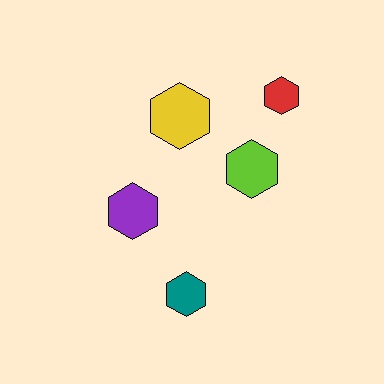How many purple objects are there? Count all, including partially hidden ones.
There is 1 purple object.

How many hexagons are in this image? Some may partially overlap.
There are 5 hexagons.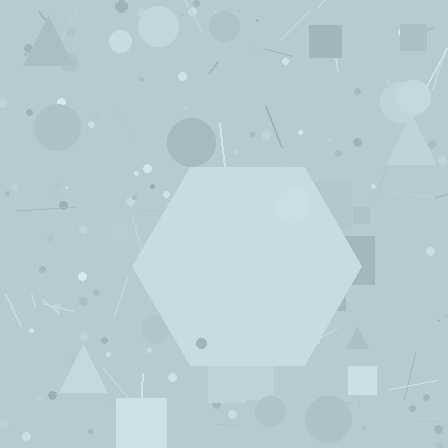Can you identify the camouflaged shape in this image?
The camouflaged shape is a hexagon.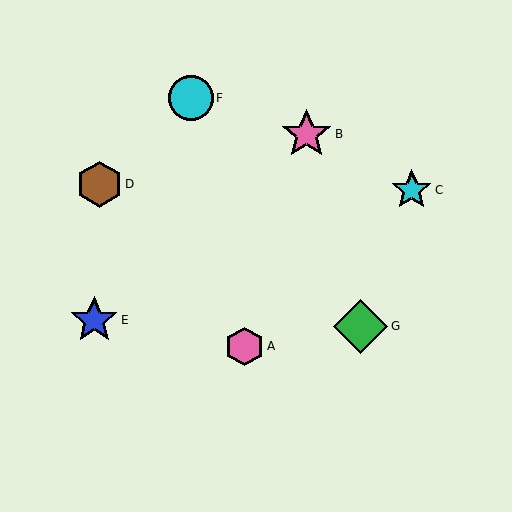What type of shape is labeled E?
Shape E is a blue star.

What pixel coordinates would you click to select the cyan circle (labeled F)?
Click at (191, 98) to select the cyan circle F.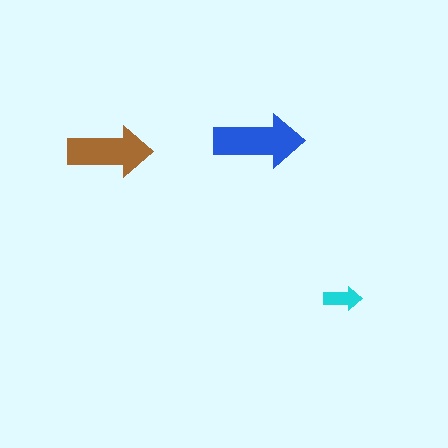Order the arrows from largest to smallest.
the blue one, the brown one, the cyan one.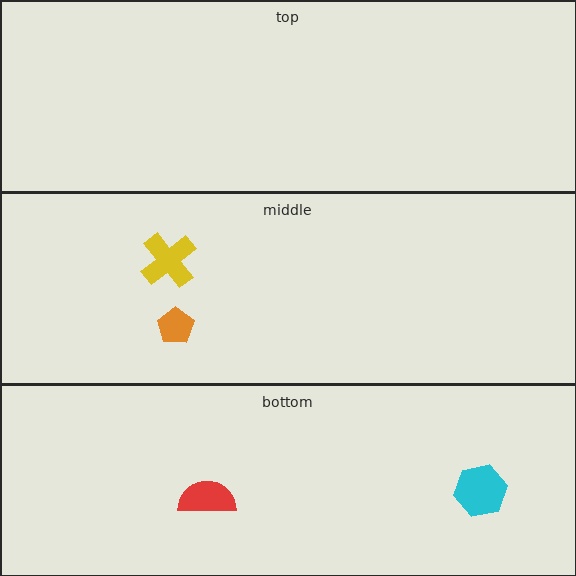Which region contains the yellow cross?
The middle region.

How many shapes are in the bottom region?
2.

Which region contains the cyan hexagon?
The bottom region.